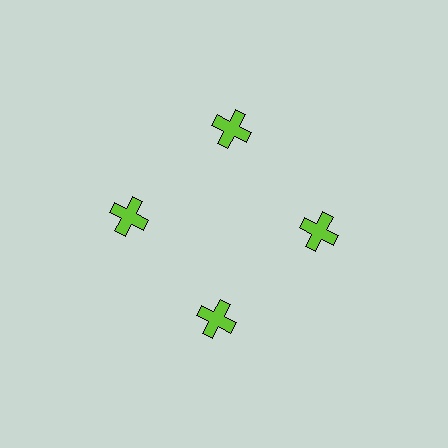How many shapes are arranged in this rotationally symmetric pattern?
There are 4 shapes, arranged in 4 groups of 1.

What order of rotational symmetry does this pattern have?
This pattern has 4-fold rotational symmetry.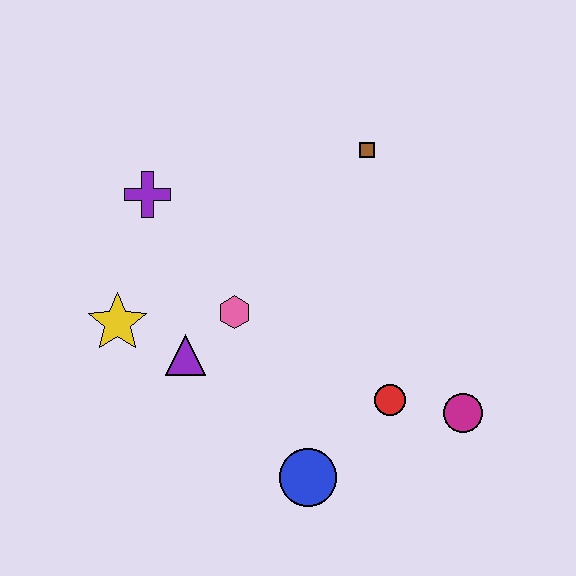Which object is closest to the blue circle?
The red circle is closest to the blue circle.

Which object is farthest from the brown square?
The blue circle is farthest from the brown square.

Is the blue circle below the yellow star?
Yes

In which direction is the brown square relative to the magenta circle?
The brown square is above the magenta circle.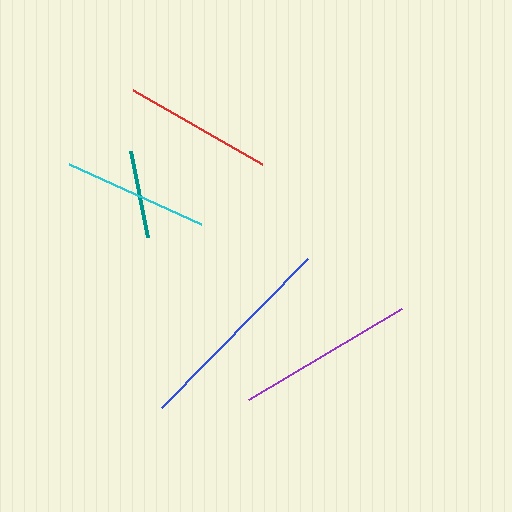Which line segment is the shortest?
The teal line is the shortest at approximately 88 pixels.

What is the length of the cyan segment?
The cyan segment is approximately 145 pixels long.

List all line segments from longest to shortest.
From longest to shortest: blue, purple, red, cyan, teal.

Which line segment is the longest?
The blue line is the longest at approximately 208 pixels.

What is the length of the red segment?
The red segment is approximately 150 pixels long.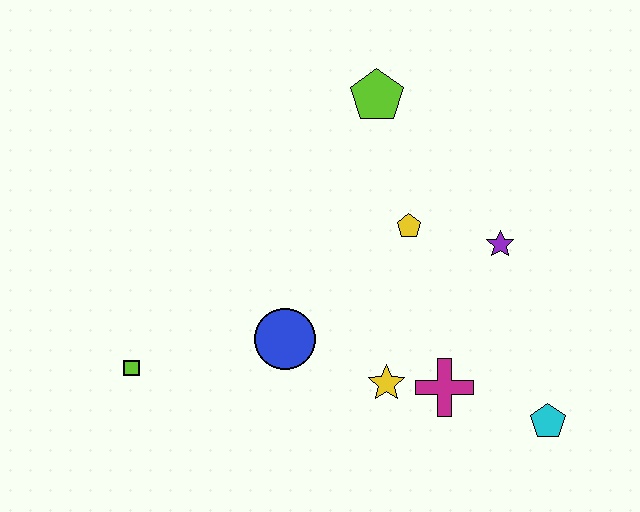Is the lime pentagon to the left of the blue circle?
No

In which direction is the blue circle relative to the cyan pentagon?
The blue circle is to the left of the cyan pentagon.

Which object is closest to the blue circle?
The yellow star is closest to the blue circle.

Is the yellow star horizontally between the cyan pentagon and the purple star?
No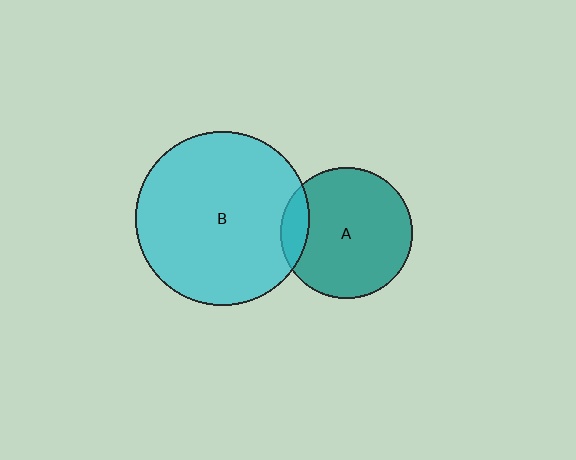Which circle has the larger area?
Circle B (cyan).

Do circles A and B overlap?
Yes.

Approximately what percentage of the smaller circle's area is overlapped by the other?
Approximately 10%.